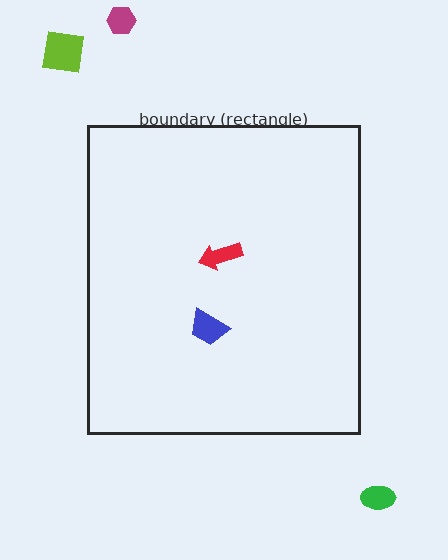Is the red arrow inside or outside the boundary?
Inside.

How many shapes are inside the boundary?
2 inside, 3 outside.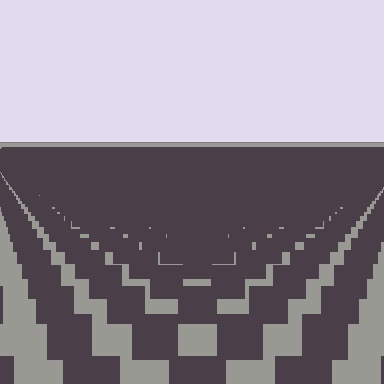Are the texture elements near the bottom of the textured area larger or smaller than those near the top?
Larger. Near the bottom, elements are closer to the viewer and appear at a bigger on-screen size.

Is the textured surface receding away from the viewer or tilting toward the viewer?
The surface is receding away from the viewer. Texture elements get smaller and denser toward the top.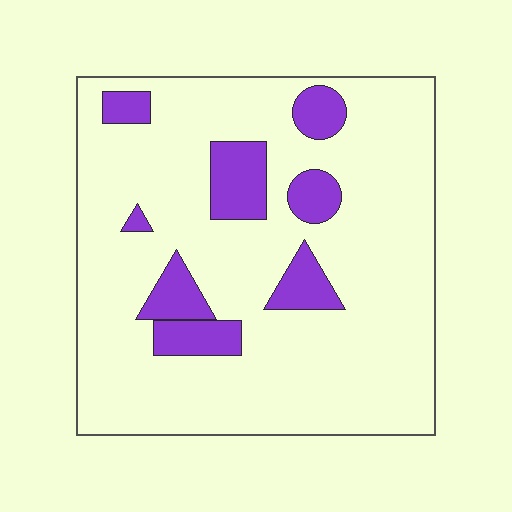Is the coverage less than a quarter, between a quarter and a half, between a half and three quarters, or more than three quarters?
Less than a quarter.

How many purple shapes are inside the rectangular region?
8.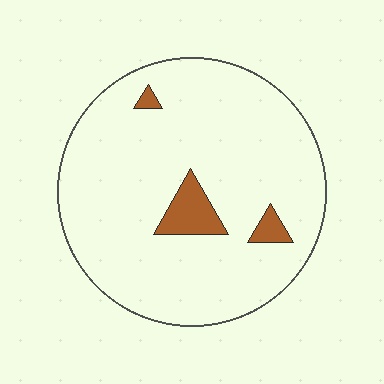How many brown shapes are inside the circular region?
3.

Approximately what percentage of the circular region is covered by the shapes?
Approximately 5%.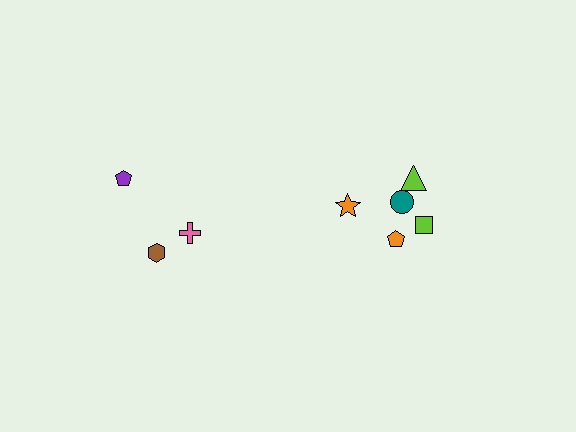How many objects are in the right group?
There are 5 objects.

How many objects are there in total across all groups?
There are 8 objects.